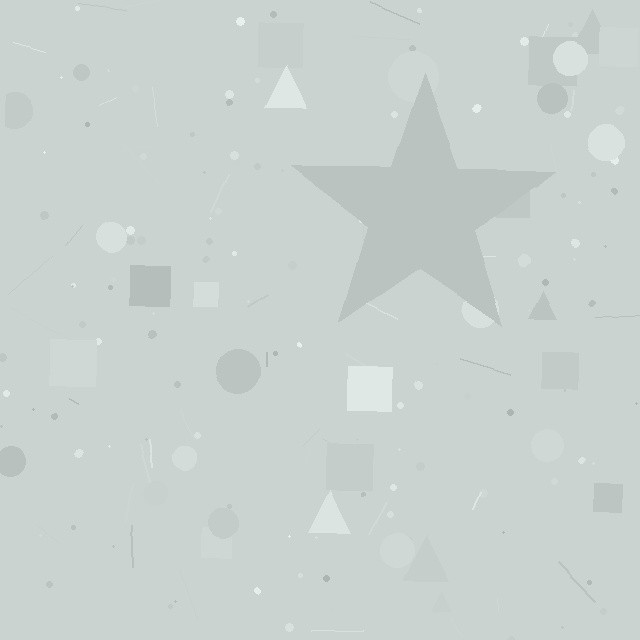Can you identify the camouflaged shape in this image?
The camouflaged shape is a star.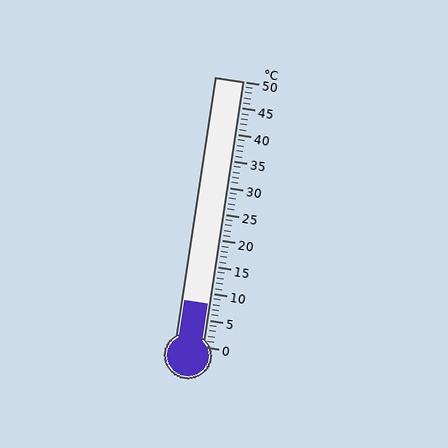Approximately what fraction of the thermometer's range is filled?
The thermometer is filled to approximately 15% of its range.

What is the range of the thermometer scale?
The thermometer scale ranges from 0°C to 50°C.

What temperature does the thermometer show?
The thermometer shows approximately 8°C.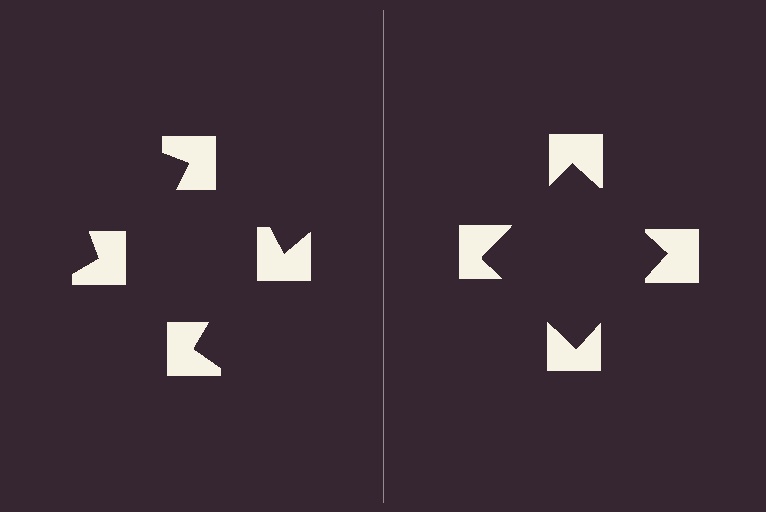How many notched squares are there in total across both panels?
8 — 4 on each side.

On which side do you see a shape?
An illusory square appears on the right side. On the left side the wedge cuts are rotated, so no coherent shape forms.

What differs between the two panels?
The notched squares are positioned identically on both sides; only the wedge orientations differ. On the right they align to a square; on the left they are misaligned.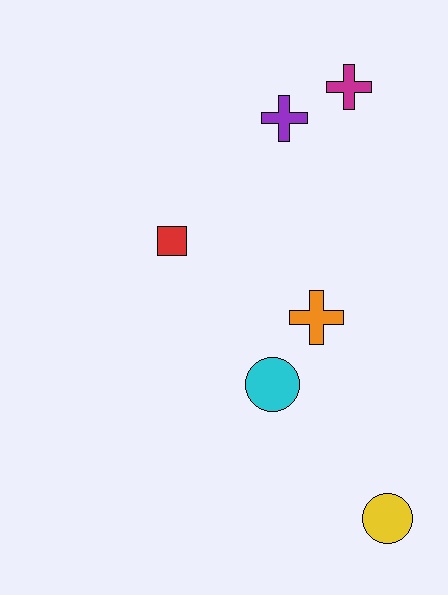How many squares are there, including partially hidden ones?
There is 1 square.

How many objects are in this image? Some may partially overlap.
There are 6 objects.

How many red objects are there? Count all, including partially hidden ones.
There is 1 red object.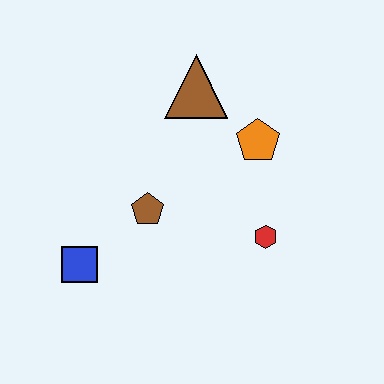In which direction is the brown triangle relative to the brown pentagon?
The brown triangle is above the brown pentagon.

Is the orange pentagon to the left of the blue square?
No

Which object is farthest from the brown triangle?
The blue square is farthest from the brown triangle.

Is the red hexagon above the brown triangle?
No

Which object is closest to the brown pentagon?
The blue square is closest to the brown pentagon.